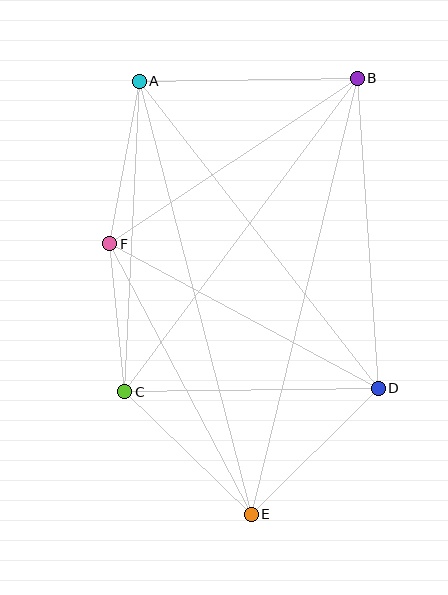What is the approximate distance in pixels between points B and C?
The distance between B and C is approximately 390 pixels.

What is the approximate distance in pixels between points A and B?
The distance between A and B is approximately 218 pixels.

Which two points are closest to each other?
Points C and F are closest to each other.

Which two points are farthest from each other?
Points B and E are farthest from each other.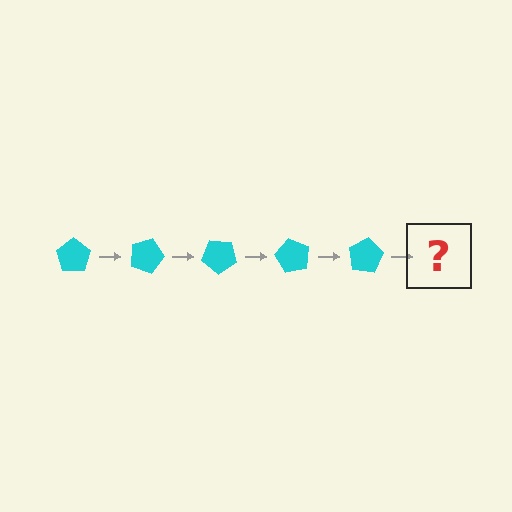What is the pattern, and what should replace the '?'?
The pattern is that the pentagon rotates 20 degrees each step. The '?' should be a cyan pentagon rotated 100 degrees.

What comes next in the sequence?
The next element should be a cyan pentagon rotated 100 degrees.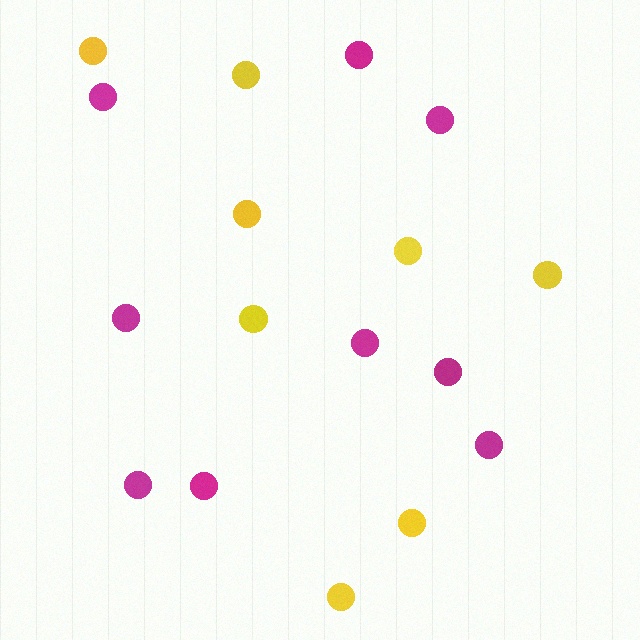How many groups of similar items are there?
There are 2 groups: one group of yellow circles (8) and one group of magenta circles (9).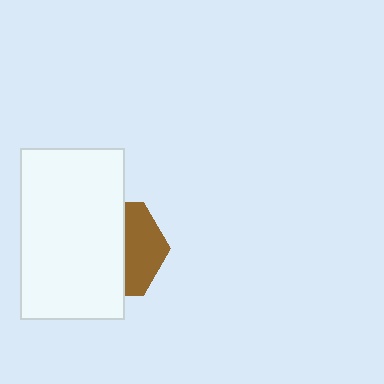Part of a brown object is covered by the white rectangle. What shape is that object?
It is a hexagon.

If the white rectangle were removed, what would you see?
You would see the complete brown hexagon.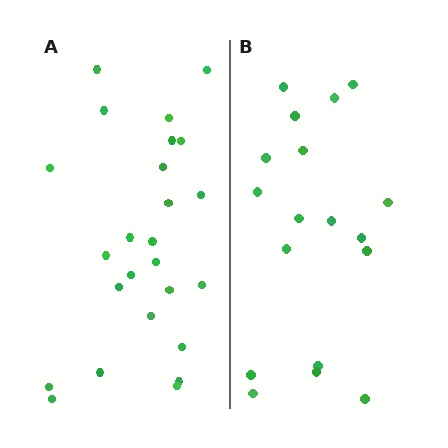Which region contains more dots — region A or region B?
Region A (the left region) has more dots.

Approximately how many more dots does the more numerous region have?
Region A has roughly 8 or so more dots than region B.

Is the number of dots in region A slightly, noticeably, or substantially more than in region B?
Region A has noticeably more, but not dramatically so. The ratio is roughly 1.4 to 1.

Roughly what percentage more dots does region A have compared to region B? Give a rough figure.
About 40% more.